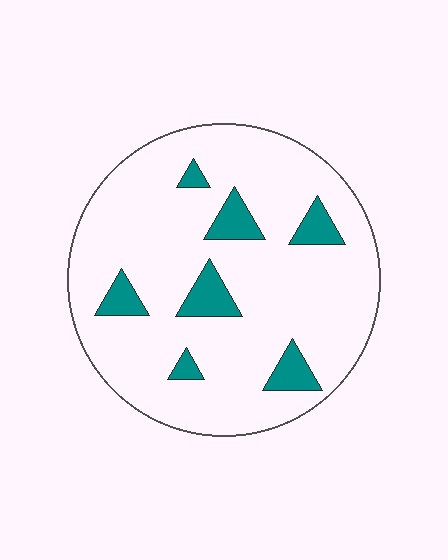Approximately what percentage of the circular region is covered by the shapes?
Approximately 10%.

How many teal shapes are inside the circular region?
7.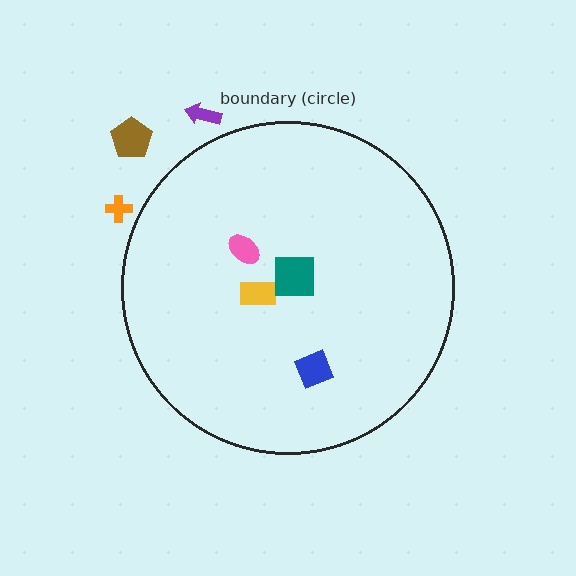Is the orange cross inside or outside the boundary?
Outside.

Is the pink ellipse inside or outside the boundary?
Inside.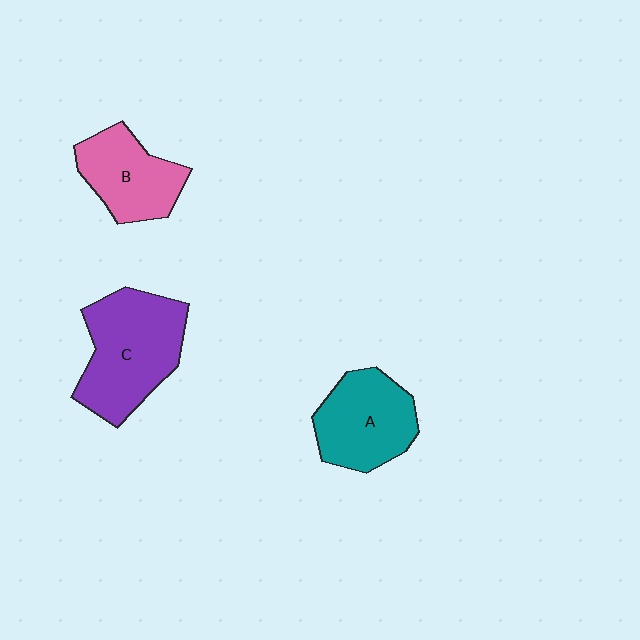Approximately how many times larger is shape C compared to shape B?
Approximately 1.5 times.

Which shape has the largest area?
Shape C (purple).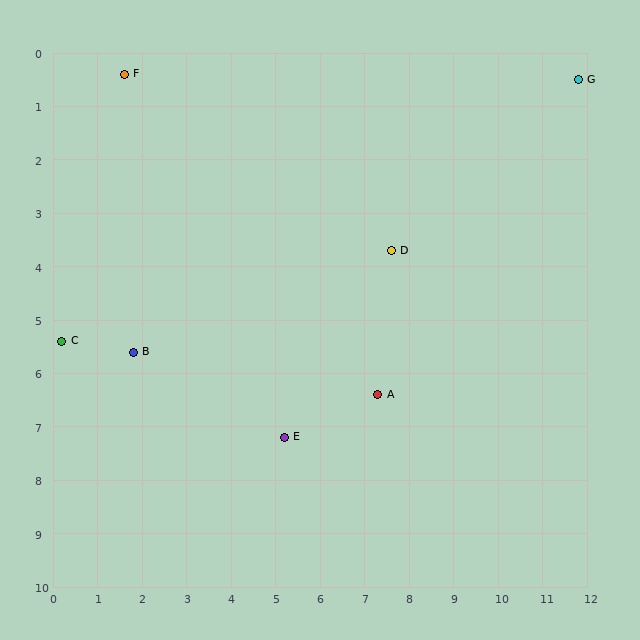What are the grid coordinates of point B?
Point B is at approximately (1.8, 5.6).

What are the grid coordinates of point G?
Point G is at approximately (11.8, 0.5).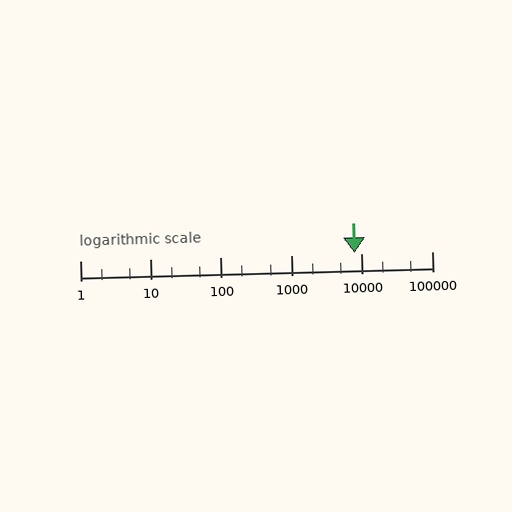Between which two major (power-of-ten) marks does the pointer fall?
The pointer is between 1000 and 10000.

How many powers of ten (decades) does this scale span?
The scale spans 5 decades, from 1 to 100000.